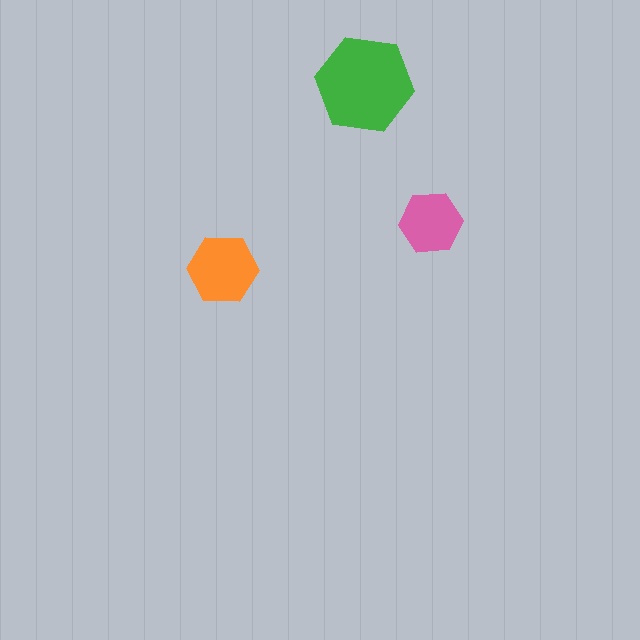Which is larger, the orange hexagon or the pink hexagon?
The orange one.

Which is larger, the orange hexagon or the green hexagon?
The green one.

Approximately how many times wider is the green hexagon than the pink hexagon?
About 1.5 times wider.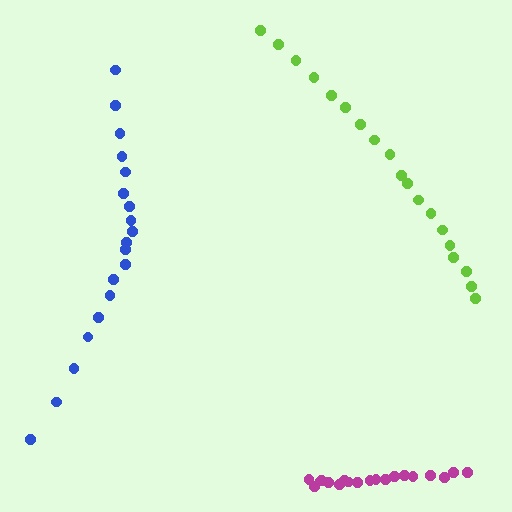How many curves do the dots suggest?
There are 3 distinct paths.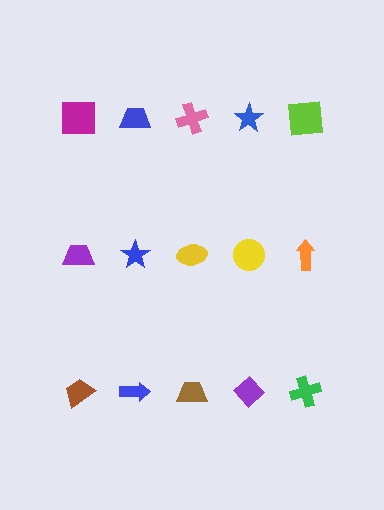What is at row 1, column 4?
A blue star.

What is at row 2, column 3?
A yellow ellipse.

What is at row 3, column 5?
A green cross.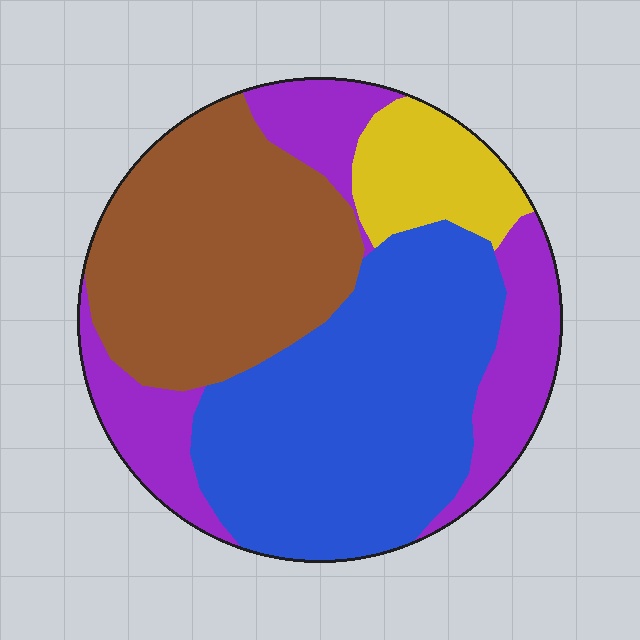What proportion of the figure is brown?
Brown covers 30% of the figure.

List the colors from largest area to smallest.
From largest to smallest: blue, brown, purple, yellow.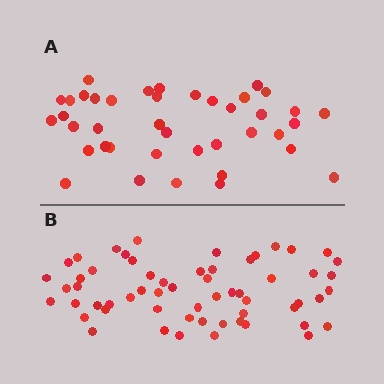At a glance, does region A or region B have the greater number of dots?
Region B (the bottom region) has more dots.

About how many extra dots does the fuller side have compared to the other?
Region B has approximately 20 more dots than region A.